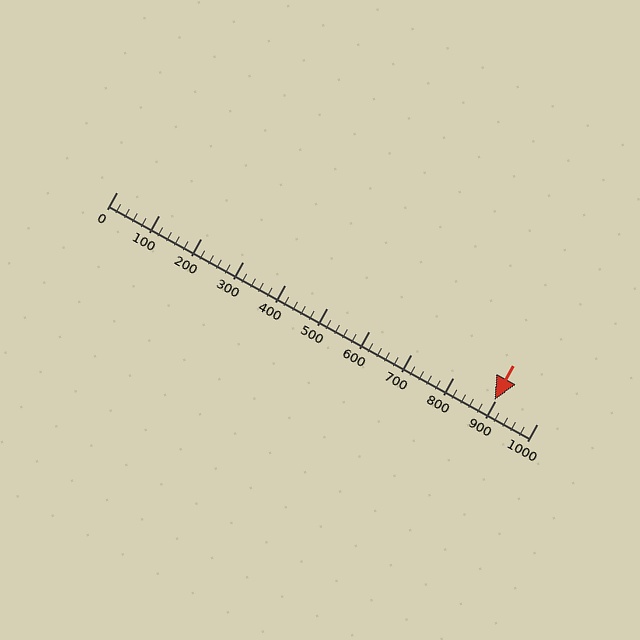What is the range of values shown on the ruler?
The ruler shows values from 0 to 1000.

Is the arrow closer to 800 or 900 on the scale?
The arrow is closer to 900.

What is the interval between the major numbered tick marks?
The major tick marks are spaced 100 units apart.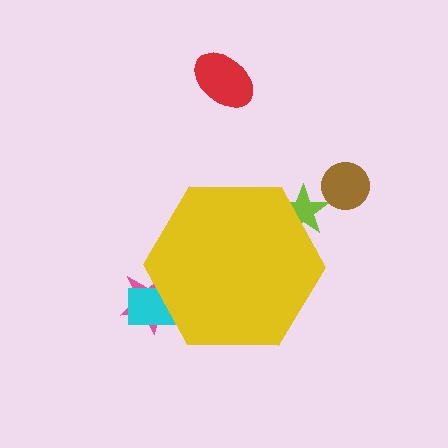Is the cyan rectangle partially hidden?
Yes, the cyan rectangle is partially hidden behind the yellow hexagon.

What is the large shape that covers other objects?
A yellow hexagon.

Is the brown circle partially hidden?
No, the brown circle is fully visible.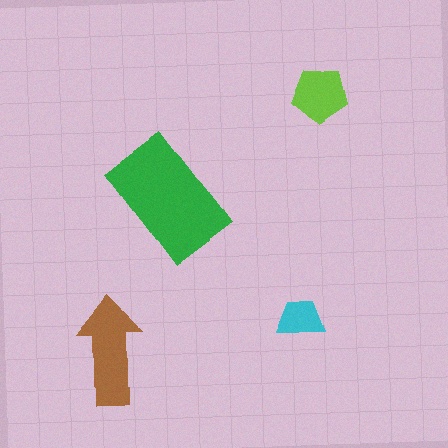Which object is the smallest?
The cyan trapezoid.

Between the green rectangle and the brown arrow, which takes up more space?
The green rectangle.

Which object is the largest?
The green rectangle.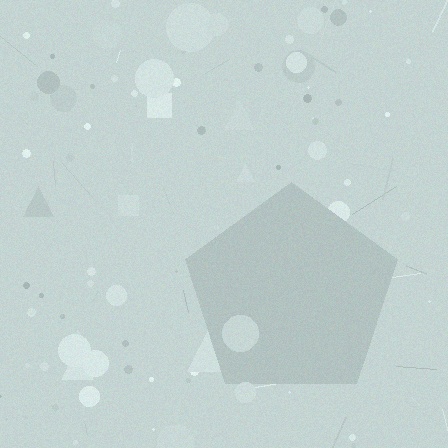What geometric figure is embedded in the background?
A pentagon is embedded in the background.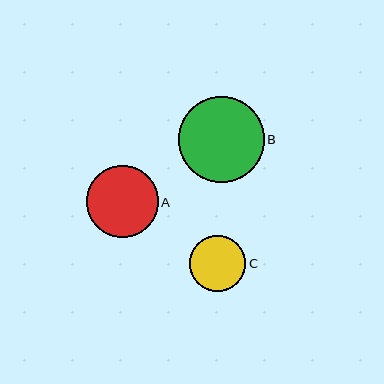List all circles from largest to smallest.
From largest to smallest: B, A, C.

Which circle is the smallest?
Circle C is the smallest with a size of approximately 57 pixels.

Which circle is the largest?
Circle B is the largest with a size of approximately 86 pixels.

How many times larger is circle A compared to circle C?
Circle A is approximately 1.3 times the size of circle C.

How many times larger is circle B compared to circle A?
Circle B is approximately 1.2 times the size of circle A.